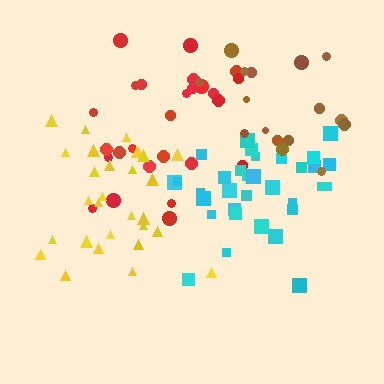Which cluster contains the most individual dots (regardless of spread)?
Cyan (33).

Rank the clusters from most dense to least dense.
cyan, red, yellow, brown.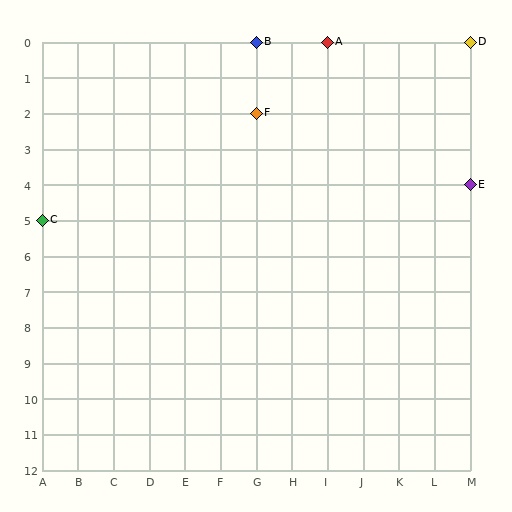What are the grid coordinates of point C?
Point C is at grid coordinates (A, 5).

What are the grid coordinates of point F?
Point F is at grid coordinates (G, 2).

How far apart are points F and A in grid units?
Points F and A are 2 columns and 2 rows apart (about 2.8 grid units diagonally).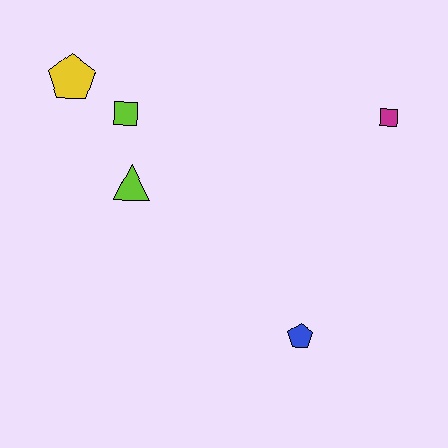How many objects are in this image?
There are 5 objects.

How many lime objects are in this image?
There are 2 lime objects.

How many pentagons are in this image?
There are 2 pentagons.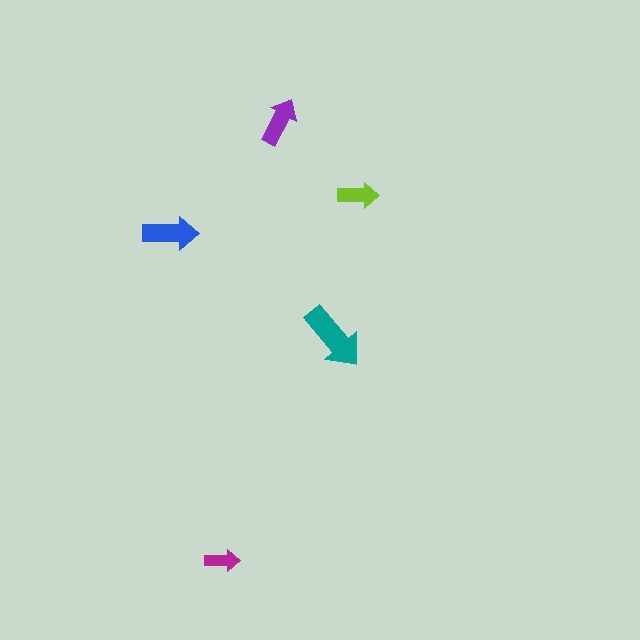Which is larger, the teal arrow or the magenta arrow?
The teal one.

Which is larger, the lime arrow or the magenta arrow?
The lime one.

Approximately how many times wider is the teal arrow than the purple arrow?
About 1.5 times wider.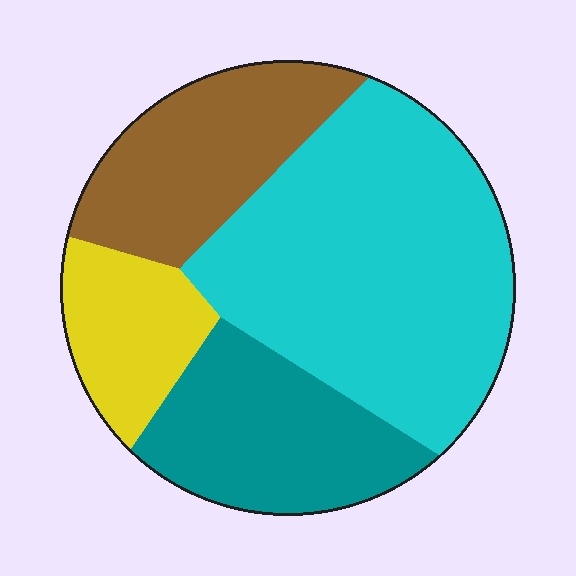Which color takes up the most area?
Cyan, at roughly 45%.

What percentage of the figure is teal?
Teal takes up about one fifth (1/5) of the figure.